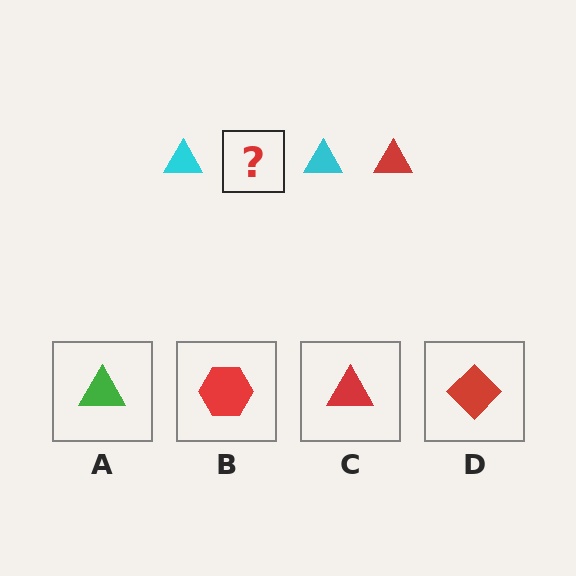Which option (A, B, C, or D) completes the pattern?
C.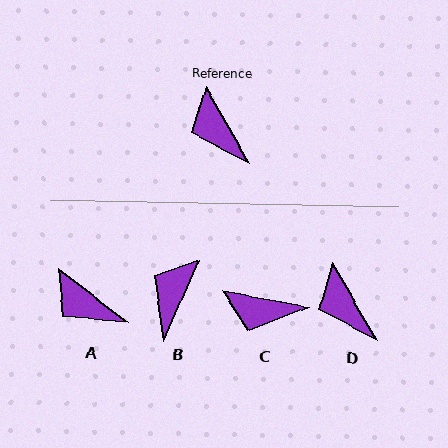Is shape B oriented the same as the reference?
No, it is off by about 55 degrees.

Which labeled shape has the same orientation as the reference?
D.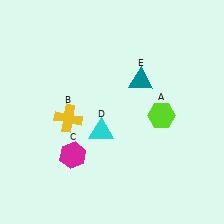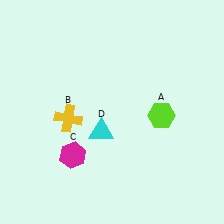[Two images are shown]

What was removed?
The teal triangle (E) was removed in Image 2.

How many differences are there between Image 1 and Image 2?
There is 1 difference between the two images.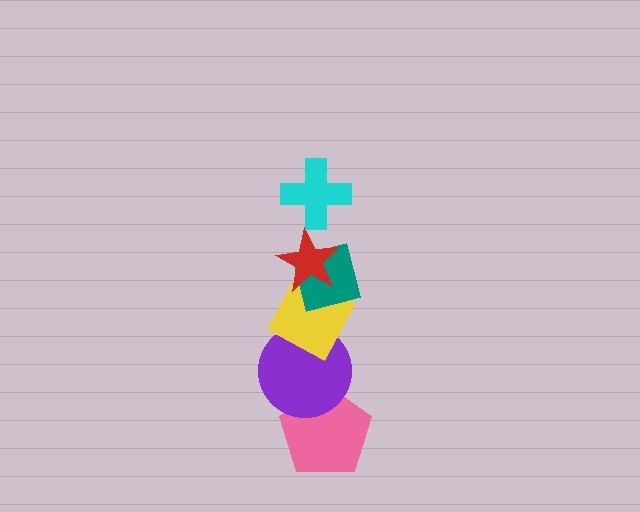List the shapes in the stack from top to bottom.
From top to bottom: the cyan cross, the red star, the teal square, the yellow diamond, the purple circle, the pink pentagon.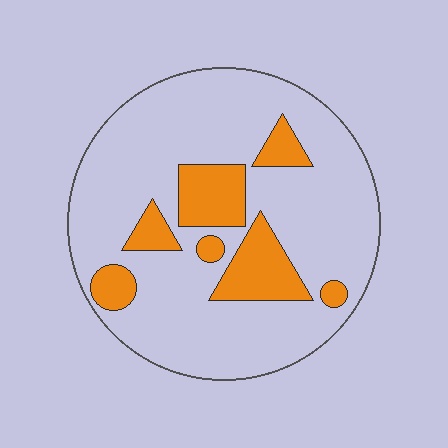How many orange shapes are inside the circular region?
7.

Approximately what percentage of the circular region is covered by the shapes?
Approximately 20%.